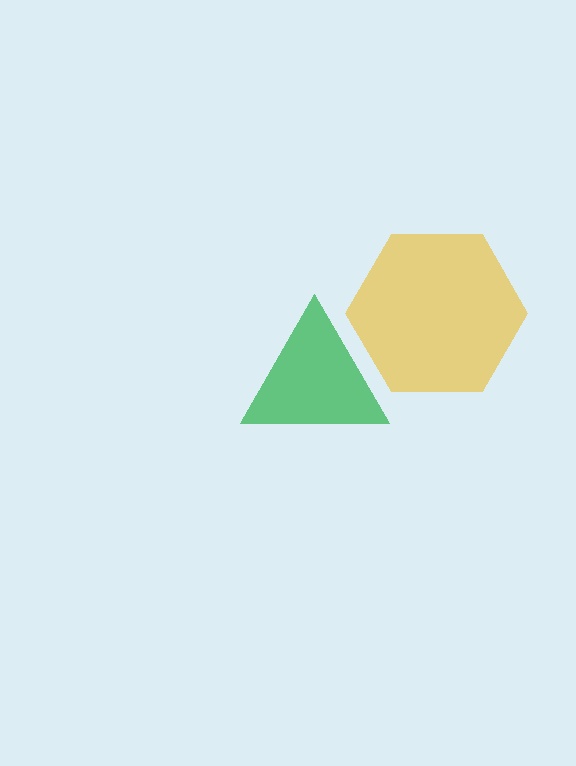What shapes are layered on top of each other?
The layered shapes are: a yellow hexagon, a green triangle.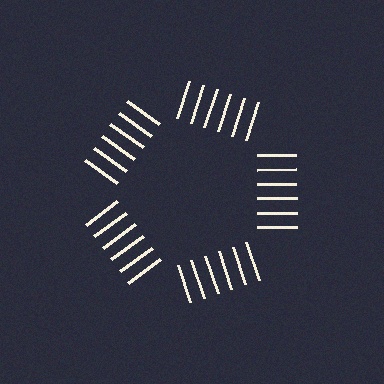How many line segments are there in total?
30 — 6 along each of the 5 edges.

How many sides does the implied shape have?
5 sides — the line-ends trace a pentagon.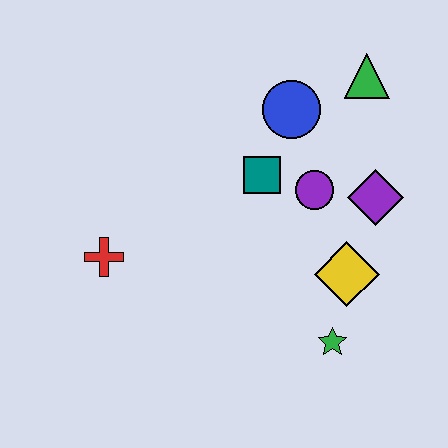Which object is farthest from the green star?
The green triangle is farthest from the green star.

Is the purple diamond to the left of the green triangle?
No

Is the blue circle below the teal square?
No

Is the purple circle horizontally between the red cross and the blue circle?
No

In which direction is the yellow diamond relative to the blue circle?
The yellow diamond is below the blue circle.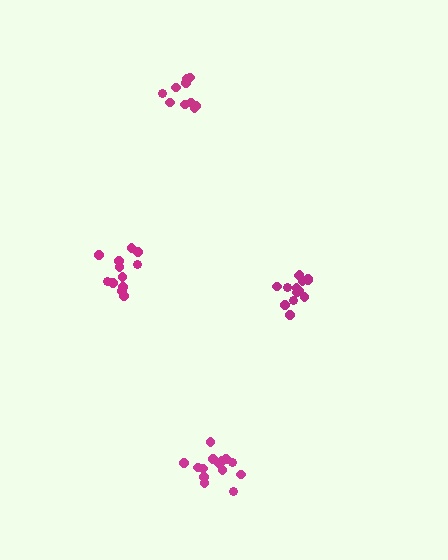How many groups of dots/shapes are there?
There are 4 groups.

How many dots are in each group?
Group 1: 14 dots, Group 2: 10 dots, Group 3: 14 dots, Group 4: 13 dots (51 total).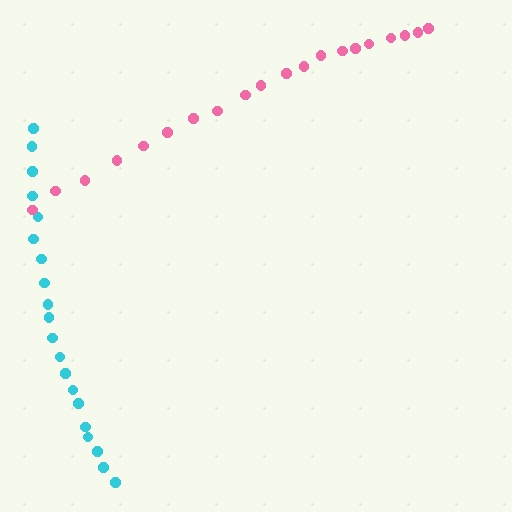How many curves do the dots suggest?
There are 2 distinct paths.